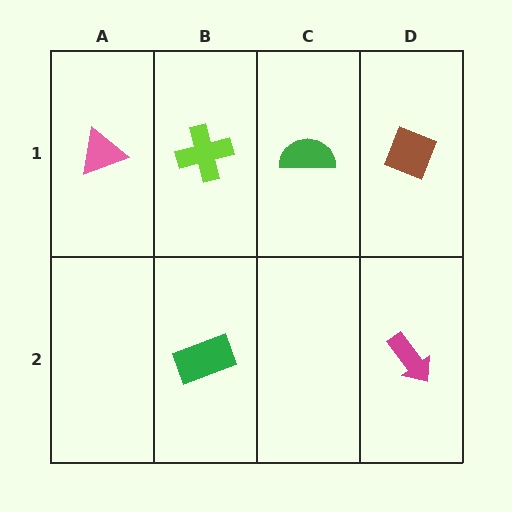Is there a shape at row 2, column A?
No, that cell is empty.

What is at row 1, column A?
A pink triangle.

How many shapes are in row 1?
4 shapes.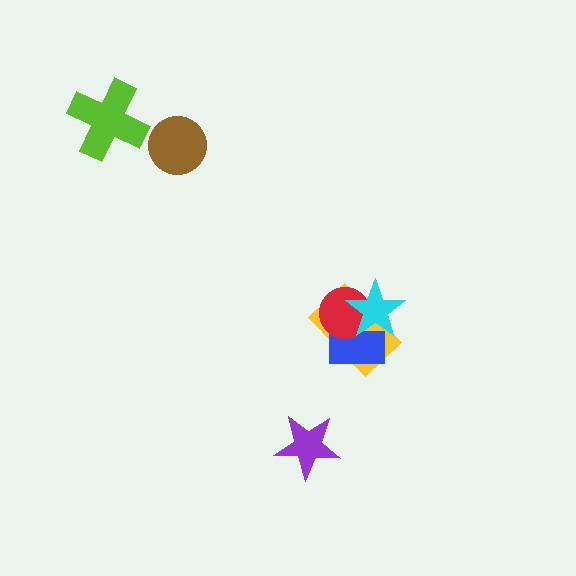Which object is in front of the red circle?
The cyan star is in front of the red circle.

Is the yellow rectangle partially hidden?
Yes, it is partially covered by another shape.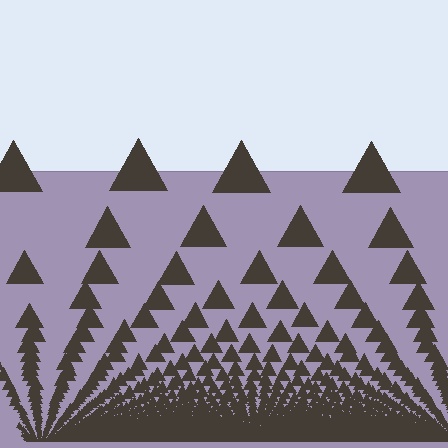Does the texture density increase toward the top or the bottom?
Density increases toward the bottom.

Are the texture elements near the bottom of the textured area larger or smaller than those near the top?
Smaller. The gradient is inverted — elements near the bottom are smaller and denser.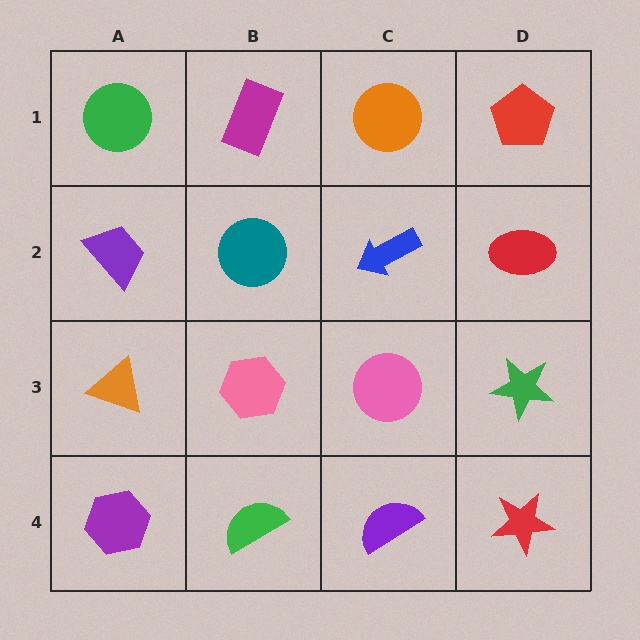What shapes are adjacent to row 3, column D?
A red ellipse (row 2, column D), a red star (row 4, column D), a pink circle (row 3, column C).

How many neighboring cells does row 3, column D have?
3.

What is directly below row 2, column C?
A pink circle.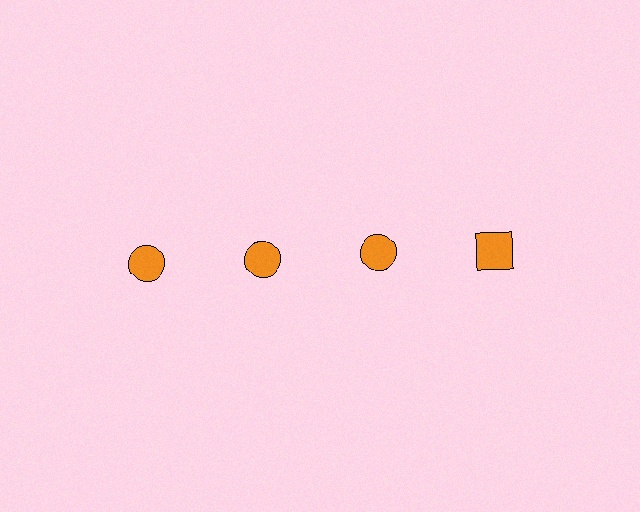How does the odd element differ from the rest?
It has a different shape: square instead of circle.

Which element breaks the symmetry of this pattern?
The orange square in the top row, second from right column breaks the symmetry. All other shapes are orange circles.